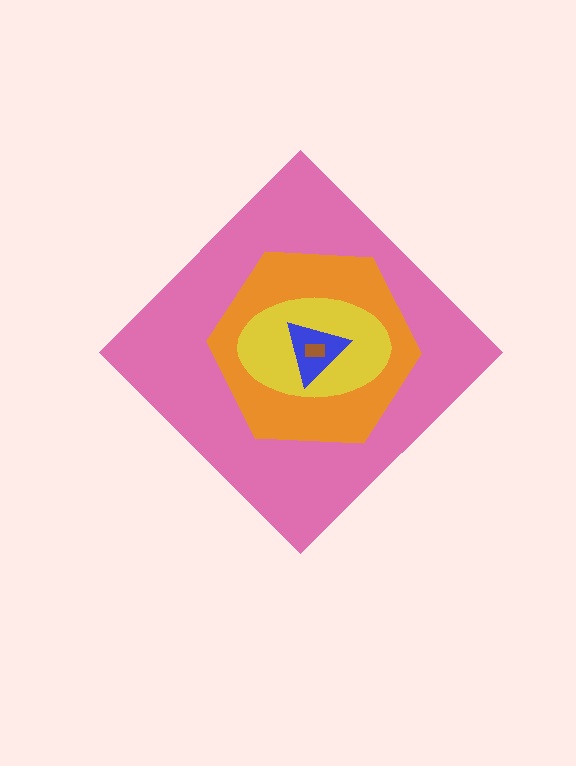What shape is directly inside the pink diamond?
The orange hexagon.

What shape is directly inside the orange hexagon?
The yellow ellipse.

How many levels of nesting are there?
5.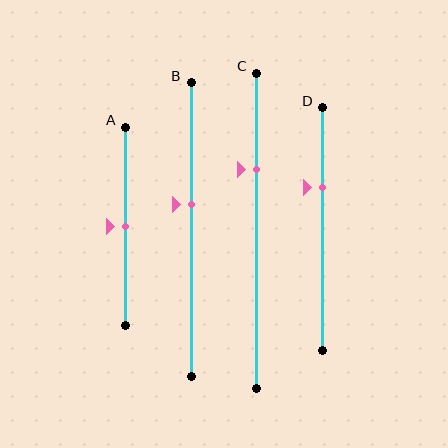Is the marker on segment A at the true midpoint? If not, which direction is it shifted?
Yes, the marker on segment A is at the true midpoint.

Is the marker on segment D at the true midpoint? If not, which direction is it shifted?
No, the marker on segment D is shifted upward by about 17% of the segment length.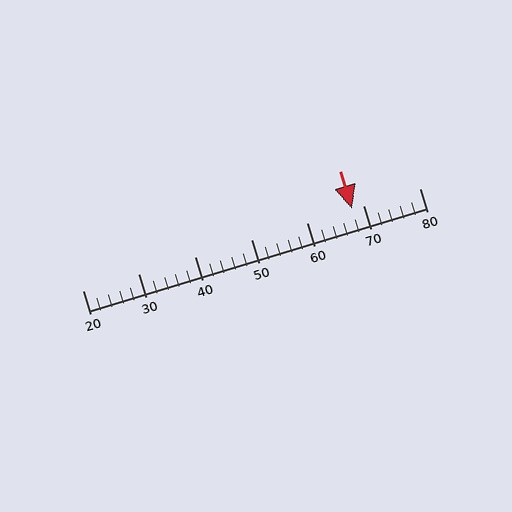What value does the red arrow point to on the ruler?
The red arrow points to approximately 68.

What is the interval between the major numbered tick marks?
The major tick marks are spaced 10 units apart.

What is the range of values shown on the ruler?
The ruler shows values from 20 to 80.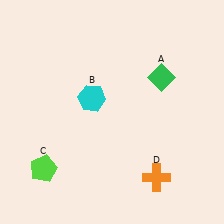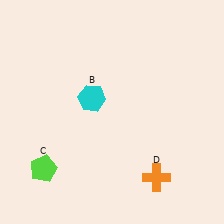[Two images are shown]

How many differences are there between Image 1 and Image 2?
There is 1 difference between the two images.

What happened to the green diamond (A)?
The green diamond (A) was removed in Image 2. It was in the top-right area of Image 1.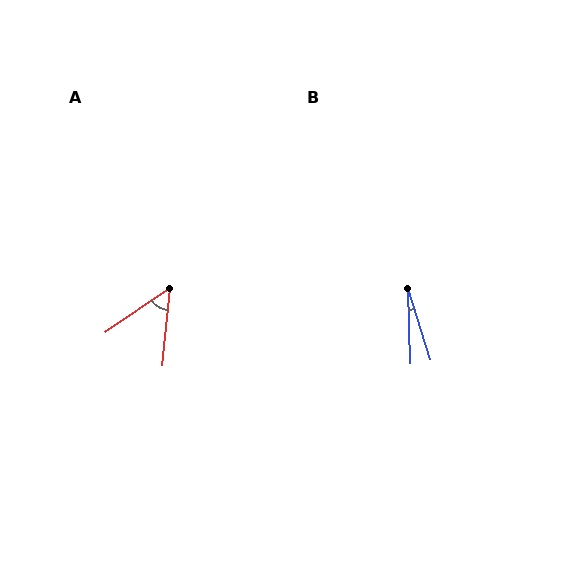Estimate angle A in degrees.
Approximately 50 degrees.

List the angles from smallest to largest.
B (16°), A (50°).